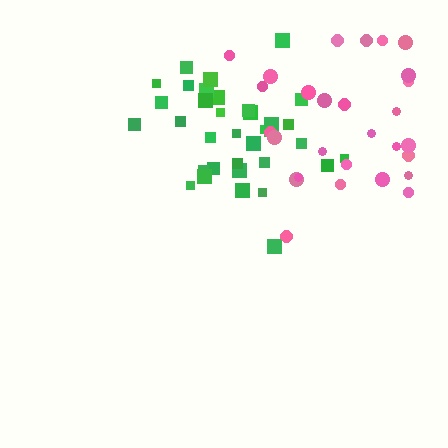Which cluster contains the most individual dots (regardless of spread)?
Green (35).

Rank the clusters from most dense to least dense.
green, pink.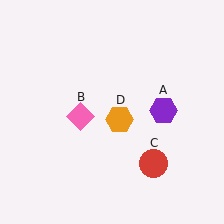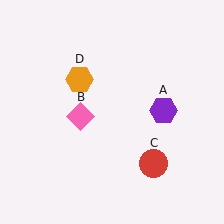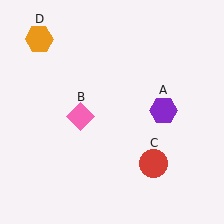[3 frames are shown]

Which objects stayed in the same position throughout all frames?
Purple hexagon (object A) and pink diamond (object B) and red circle (object C) remained stationary.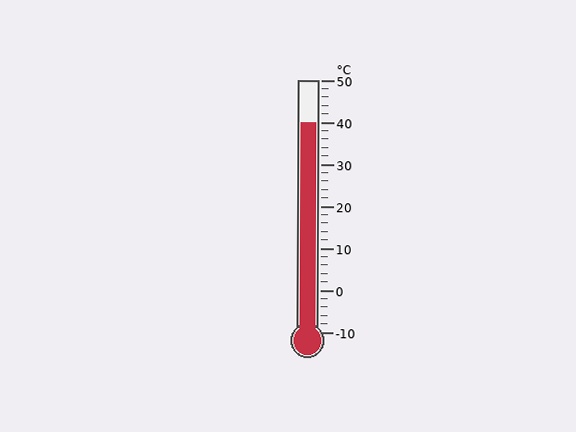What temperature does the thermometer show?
The thermometer shows approximately 40°C.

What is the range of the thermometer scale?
The thermometer scale ranges from -10°C to 50°C.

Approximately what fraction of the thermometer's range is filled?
The thermometer is filled to approximately 85% of its range.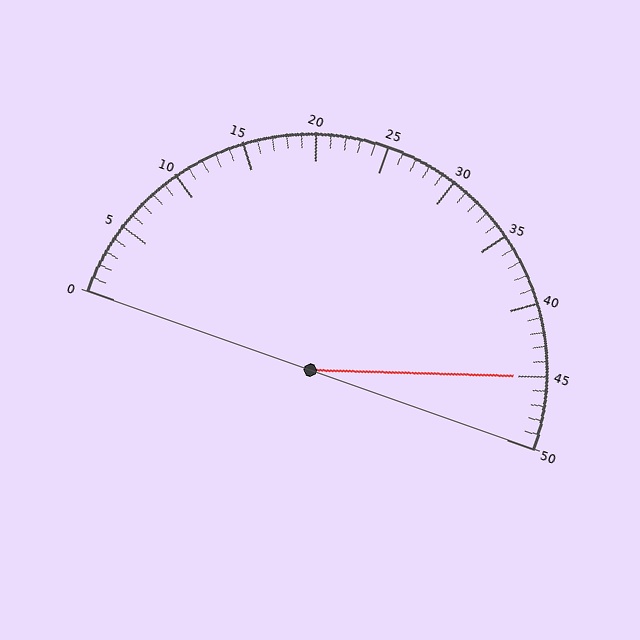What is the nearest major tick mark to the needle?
The nearest major tick mark is 45.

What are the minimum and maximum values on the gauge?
The gauge ranges from 0 to 50.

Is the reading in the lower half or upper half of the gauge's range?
The reading is in the upper half of the range (0 to 50).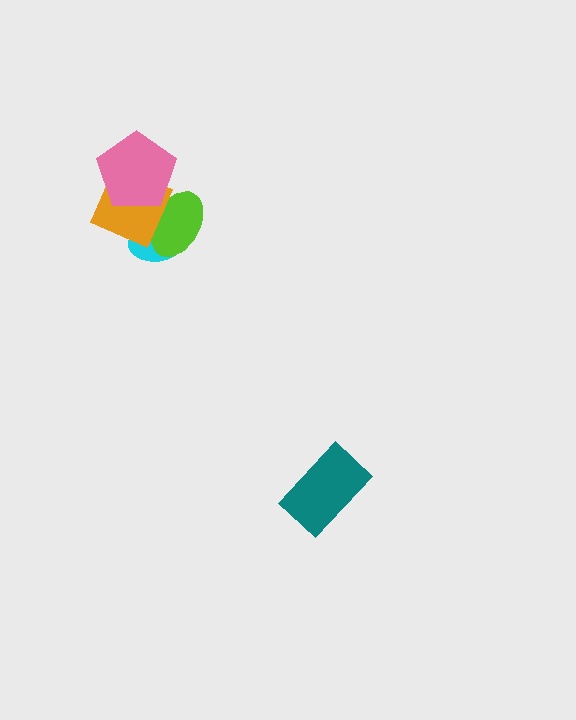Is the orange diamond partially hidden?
Yes, it is partially covered by another shape.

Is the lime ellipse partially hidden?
Yes, it is partially covered by another shape.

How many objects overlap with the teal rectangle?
0 objects overlap with the teal rectangle.